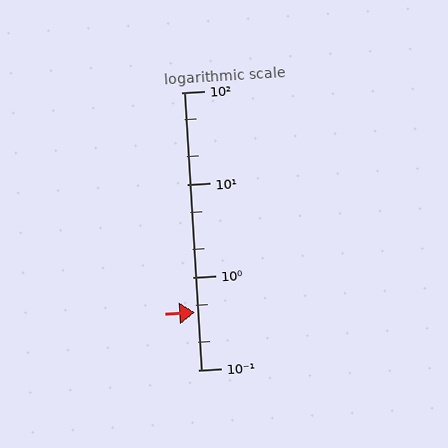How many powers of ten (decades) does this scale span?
The scale spans 3 decades, from 0.1 to 100.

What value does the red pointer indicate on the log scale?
The pointer indicates approximately 0.42.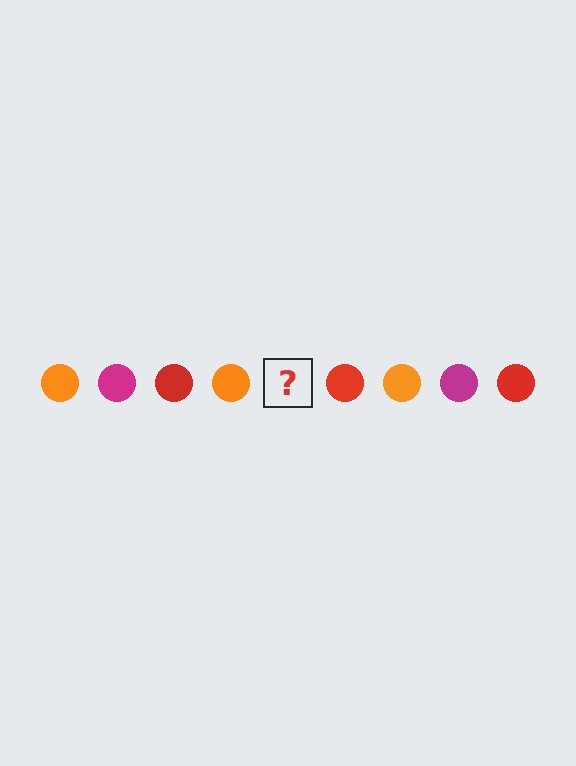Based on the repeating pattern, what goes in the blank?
The blank should be a magenta circle.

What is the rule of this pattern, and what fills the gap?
The rule is that the pattern cycles through orange, magenta, red circles. The gap should be filled with a magenta circle.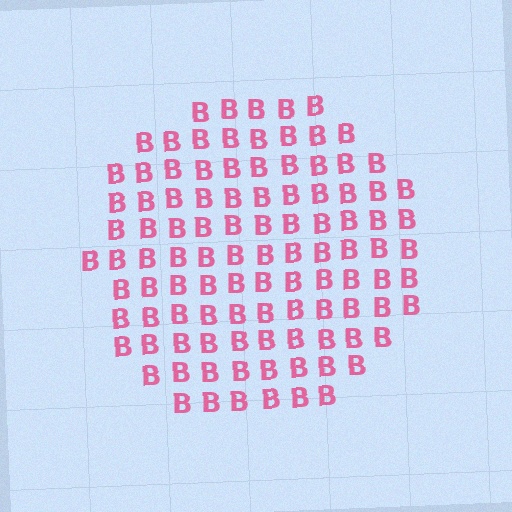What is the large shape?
The large shape is a circle.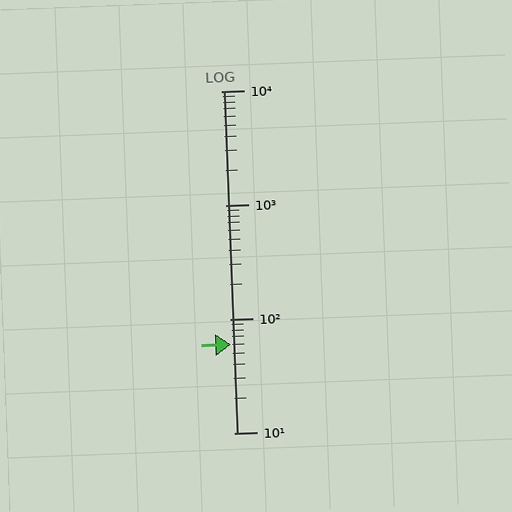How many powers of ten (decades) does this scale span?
The scale spans 3 decades, from 10 to 10000.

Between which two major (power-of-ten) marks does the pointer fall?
The pointer is between 10 and 100.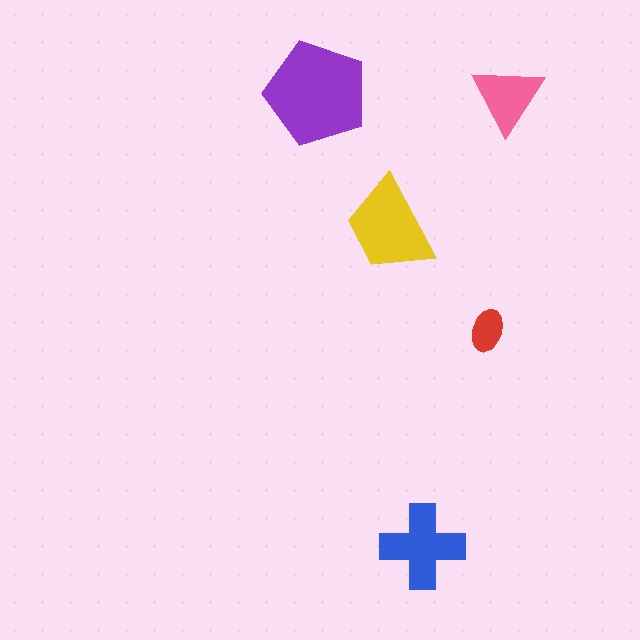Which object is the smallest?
The red ellipse.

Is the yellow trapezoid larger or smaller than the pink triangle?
Larger.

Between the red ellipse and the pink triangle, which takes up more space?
The pink triangle.